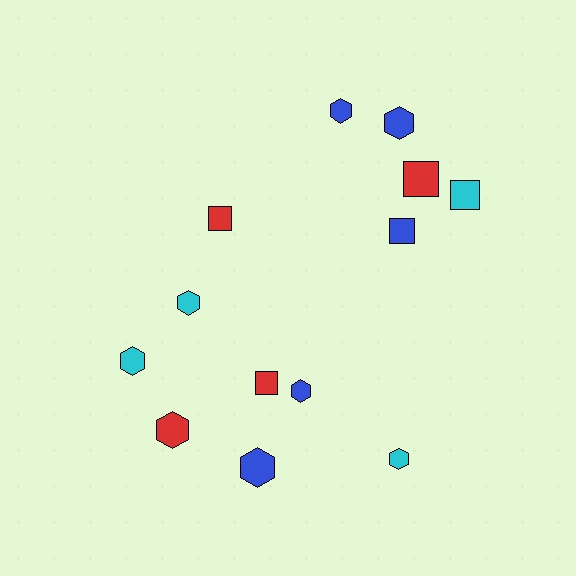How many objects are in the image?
There are 13 objects.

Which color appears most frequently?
Blue, with 5 objects.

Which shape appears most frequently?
Hexagon, with 8 objects.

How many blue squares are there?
There is 1 blue square.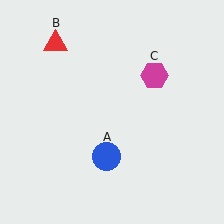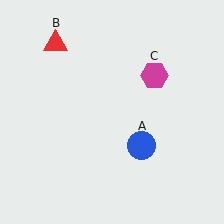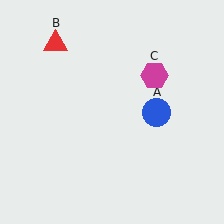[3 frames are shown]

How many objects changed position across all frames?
1 object changed position: blue circle (object A).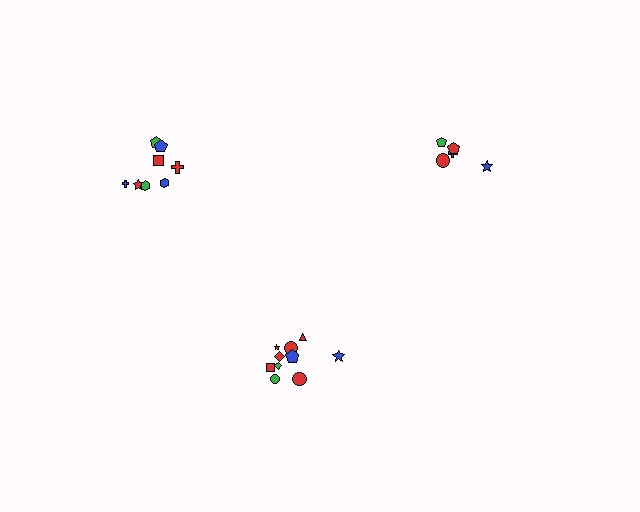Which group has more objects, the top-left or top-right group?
The top-left group.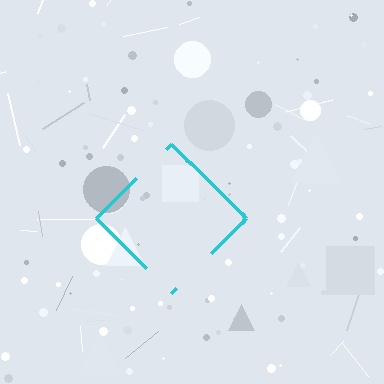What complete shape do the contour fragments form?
The contour fragments form a diamond.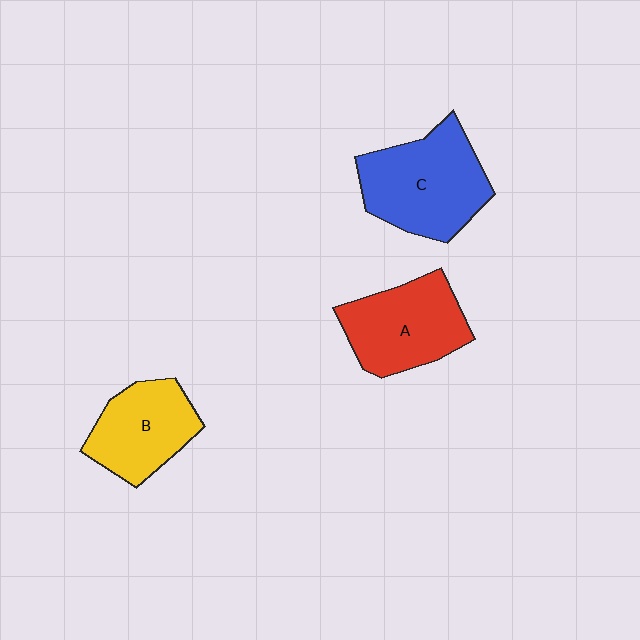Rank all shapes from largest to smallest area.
From largest to smallest: C (blue), A (red), B (yellow).